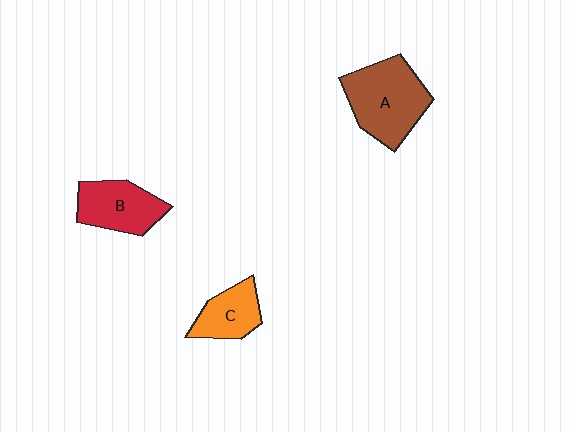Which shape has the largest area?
Shape A (brown).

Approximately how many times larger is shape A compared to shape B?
Approximately 1.4 times.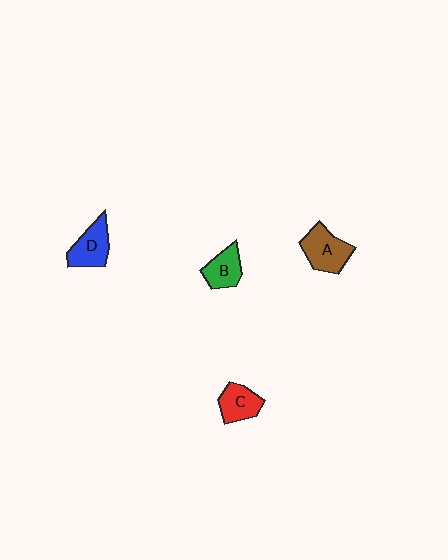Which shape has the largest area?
Shape A (brown).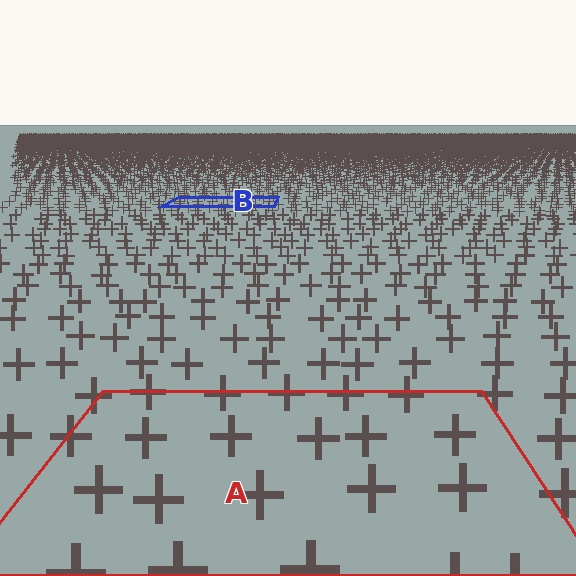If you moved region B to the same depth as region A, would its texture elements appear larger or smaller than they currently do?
They would appear larger. At a closer depth, the same texture elements are projected at a bigger on-screen size.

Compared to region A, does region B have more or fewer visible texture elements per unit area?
Region B has more texture elements per unit area — they are packed more densely because it is farther away.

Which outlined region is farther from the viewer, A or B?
Region B is farther from the viewer — the texture elements inside it appear smaller and more densely packed.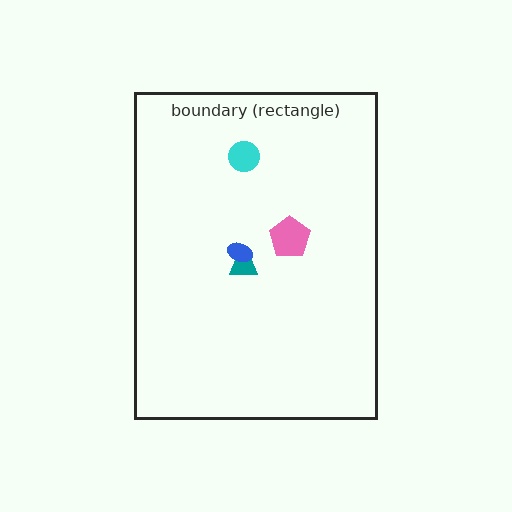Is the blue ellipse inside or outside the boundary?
Inside.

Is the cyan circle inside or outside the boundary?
Inside.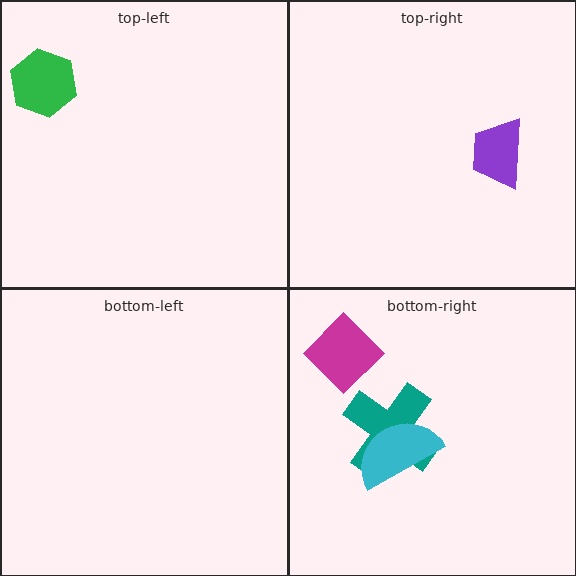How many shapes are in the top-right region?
1.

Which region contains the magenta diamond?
The bottom-right region.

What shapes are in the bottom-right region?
The teal cross, the cyan semicircle, the magenta diamond.